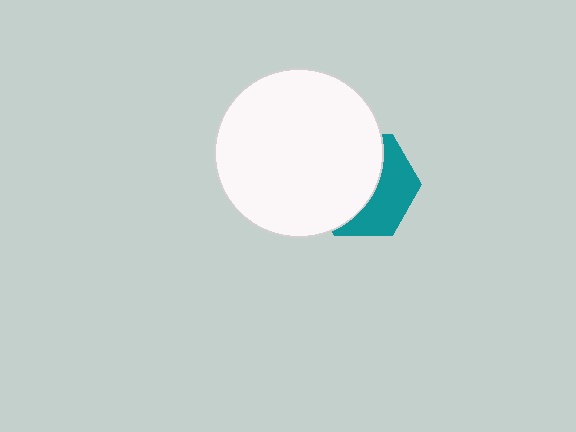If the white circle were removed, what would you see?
You would see the complete teal hexagon.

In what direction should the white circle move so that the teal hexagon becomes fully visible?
The white circle should move left. That is the shortest direction to clear the overlap and leave the teal hexagon fully visible.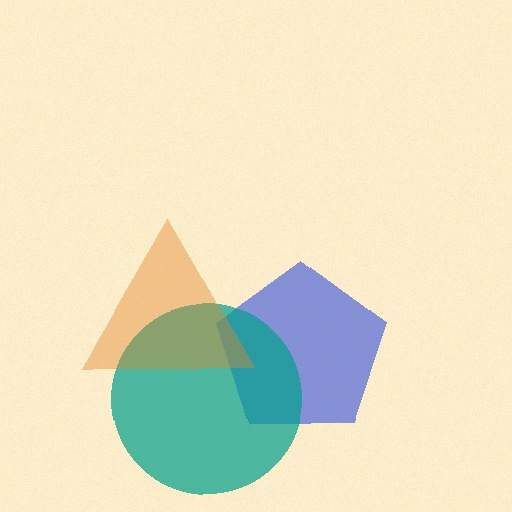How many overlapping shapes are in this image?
There are 3 overlapping shapes in the image.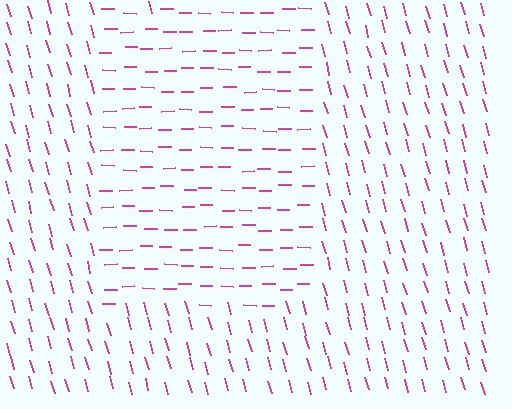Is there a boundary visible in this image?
Yes, there is a texture boundary formed by a change in line orientation.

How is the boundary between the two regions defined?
The boundary is defined purely by a change in line orientation (approximately 74 degrees difference). All lines are the same color and thickness.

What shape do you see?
I see a rectangle.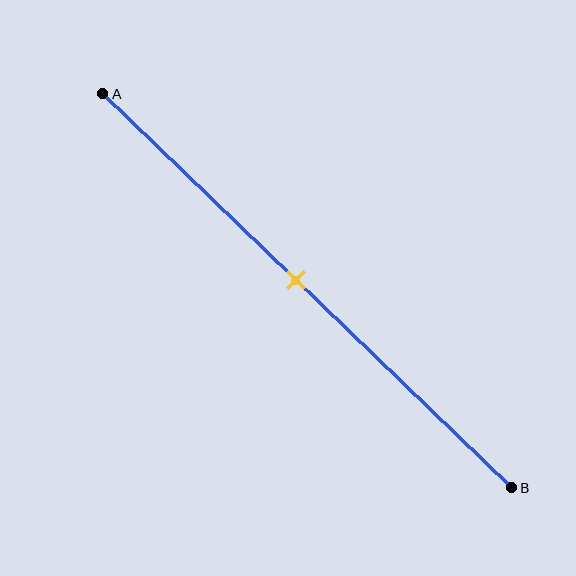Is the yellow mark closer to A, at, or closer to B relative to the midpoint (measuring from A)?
The yellow mark is approximately at the midpoint of segment AB.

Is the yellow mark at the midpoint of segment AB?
Yes, the mark is approximately at the midpoint.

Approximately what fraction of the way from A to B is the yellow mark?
The yellow mark is approximately 45% of the way from A to B.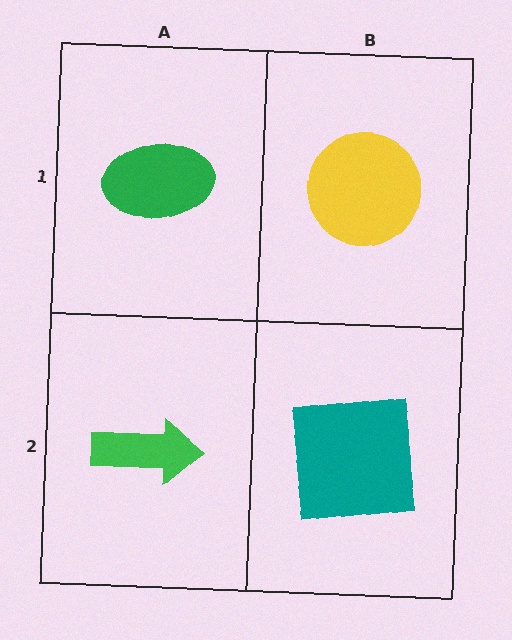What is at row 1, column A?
A green ellipse.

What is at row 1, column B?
A yellow circle.